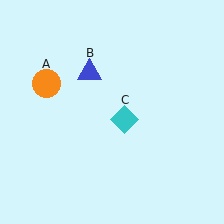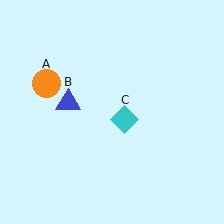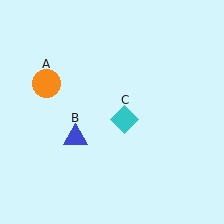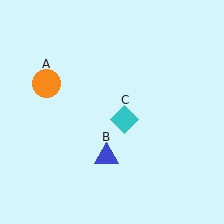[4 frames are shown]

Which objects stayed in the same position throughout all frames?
Orange circle (object A) and cyan diamond (object C) remained stationary.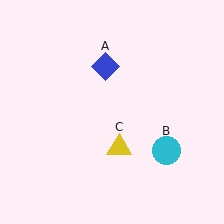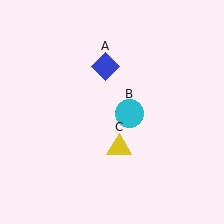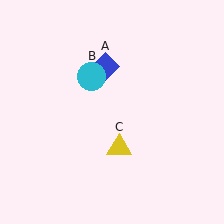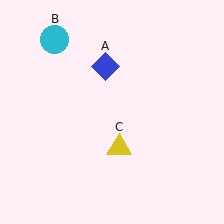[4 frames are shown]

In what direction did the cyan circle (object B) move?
The cyan circle (object B) moved up and to the left.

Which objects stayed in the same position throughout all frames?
Blue diamond (object A) and yellow triangle (object C) remained stationary.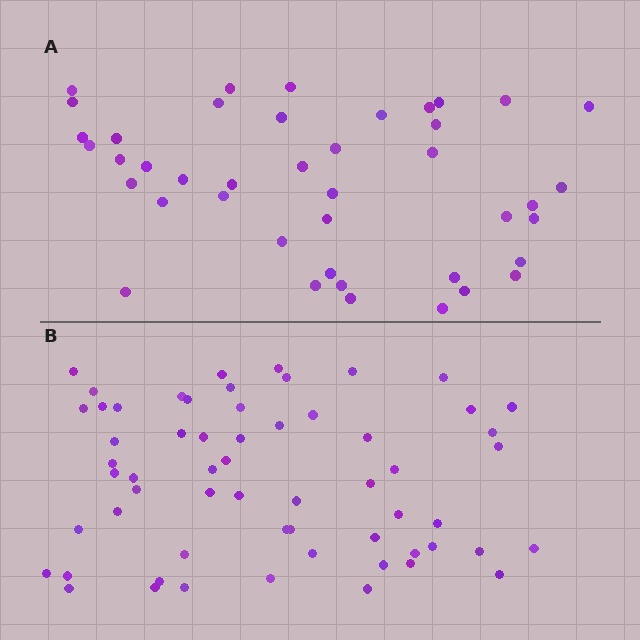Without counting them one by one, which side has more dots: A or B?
Region B (the bottom region) has more dots.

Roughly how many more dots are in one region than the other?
Region B has approximately 20 more dots than region A.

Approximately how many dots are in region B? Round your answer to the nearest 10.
About 60 dots.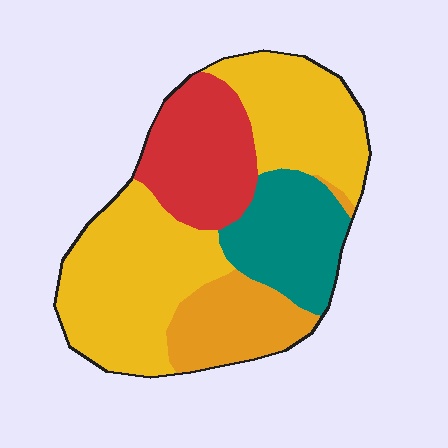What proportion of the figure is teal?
Teal takes up about one sixth (1/6) of the figure.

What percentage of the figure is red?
Red takes up about one fifth (1/5) of the figure.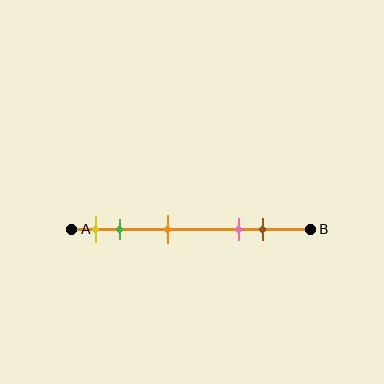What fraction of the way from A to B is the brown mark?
The brown mark is approximately 80% (0.8) of the way from A to B.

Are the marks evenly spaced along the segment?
No, the marks are not evenly spaced.